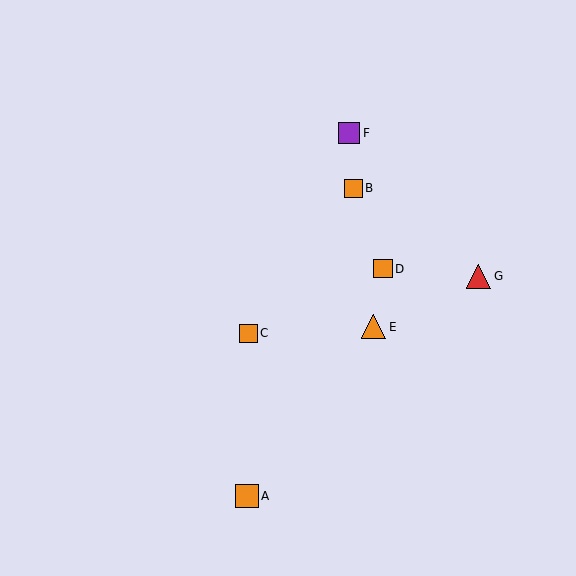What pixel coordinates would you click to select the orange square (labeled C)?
Click at (248, 333) to select the orange square C.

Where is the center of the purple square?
The center of the purple square is at (349, 133).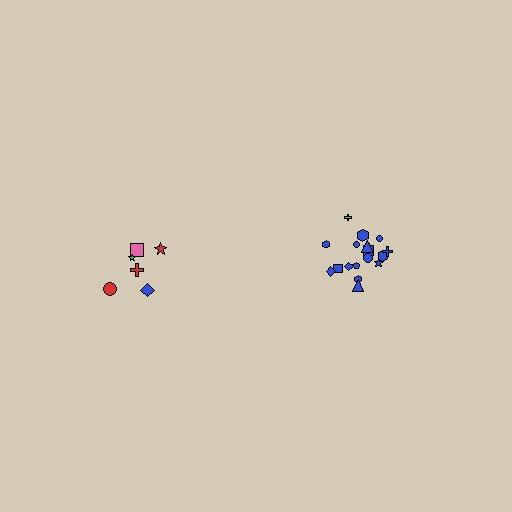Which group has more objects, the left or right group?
The right group.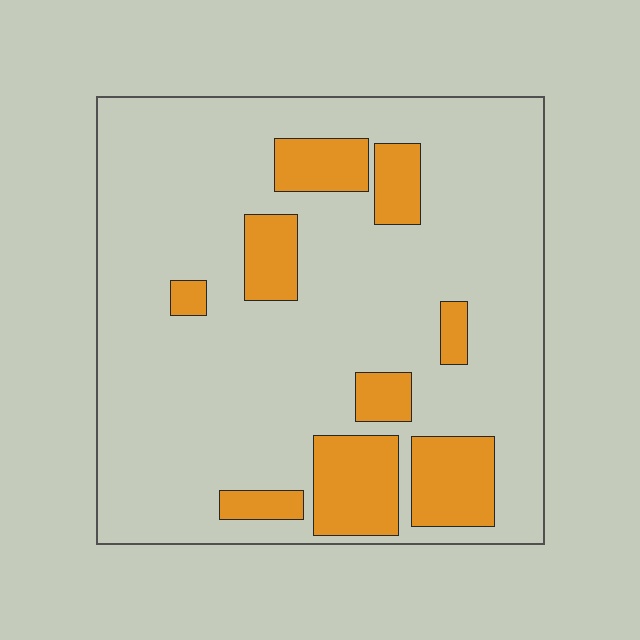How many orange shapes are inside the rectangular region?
9.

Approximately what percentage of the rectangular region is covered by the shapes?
Approximately 20%.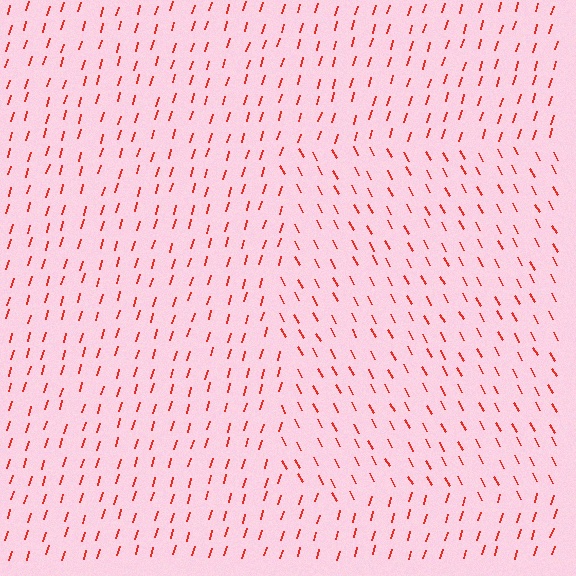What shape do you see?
I see a rectangle.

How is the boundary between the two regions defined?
The boundary is defined purely by a change in line orientation (approximately 45 degrees difference). All lines are the same color and thickness.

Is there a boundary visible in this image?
Yes, there is a texture boundary formed by a change in line orientation.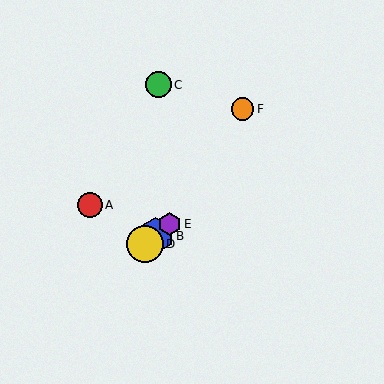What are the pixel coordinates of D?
Object D is at (145, 244).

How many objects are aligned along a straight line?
3 objects (B, D, E) are aligned along a straight line.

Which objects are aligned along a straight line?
Objects B, D, E are aligned along a straight line.